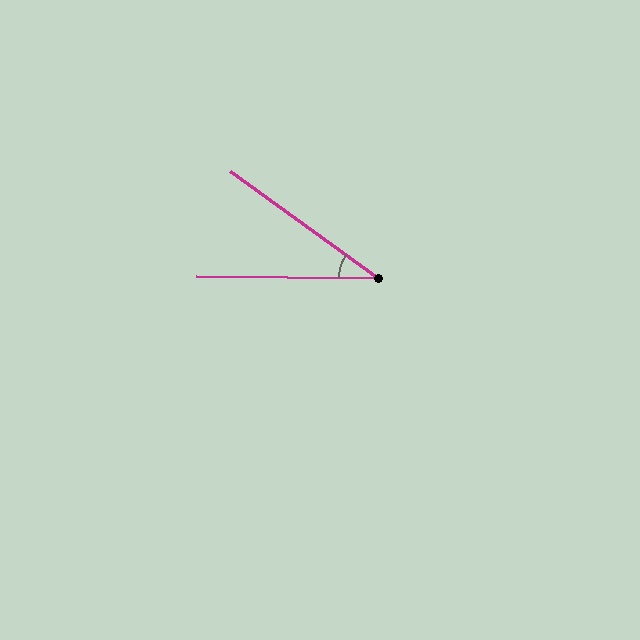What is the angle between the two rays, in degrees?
Approximately 35 degrees.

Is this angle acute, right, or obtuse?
It is acute.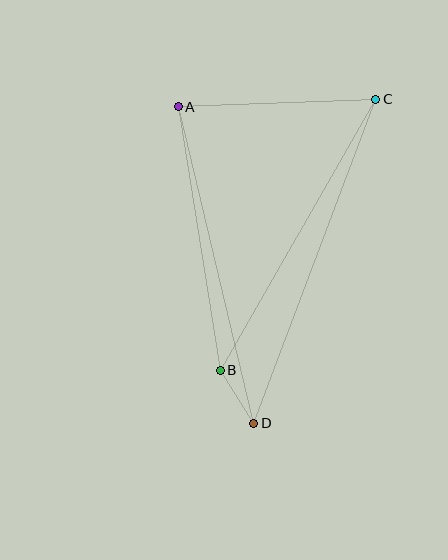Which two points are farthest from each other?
Points C and D are farthest from each other.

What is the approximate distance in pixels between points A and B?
The distance between A and B is approximately 267 pixels.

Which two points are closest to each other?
Points B and D are closest to each other.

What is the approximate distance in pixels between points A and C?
The distance between A and C is approximately 198 pixels.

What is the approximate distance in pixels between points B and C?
The distance between B and C is approximately 312 pixels.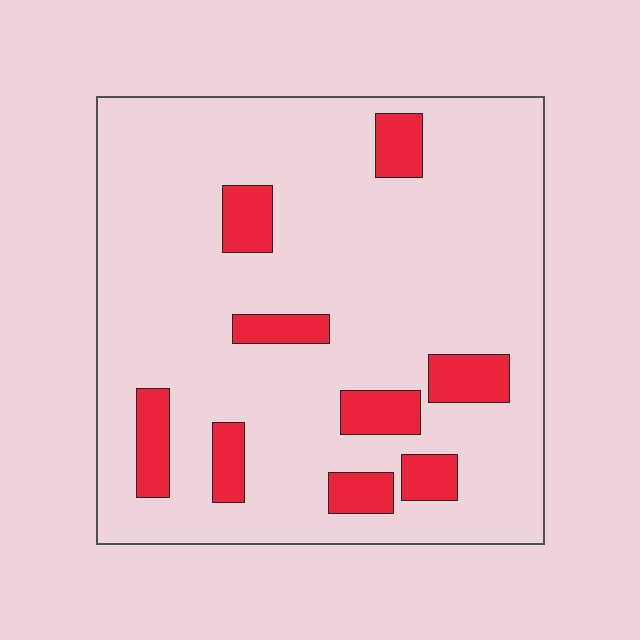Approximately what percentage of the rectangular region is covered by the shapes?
Approximately 15%.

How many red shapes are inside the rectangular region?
9.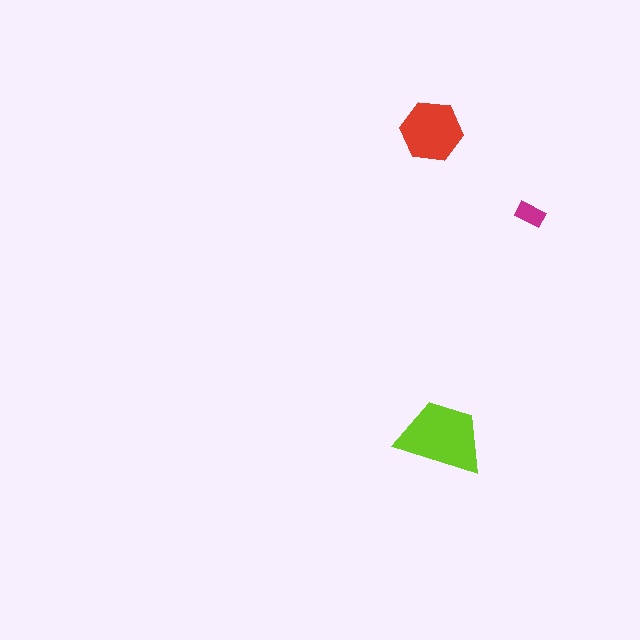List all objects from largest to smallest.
The lime trapezoid, the red hexagon, the magenta rectangle.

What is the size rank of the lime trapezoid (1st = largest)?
1st.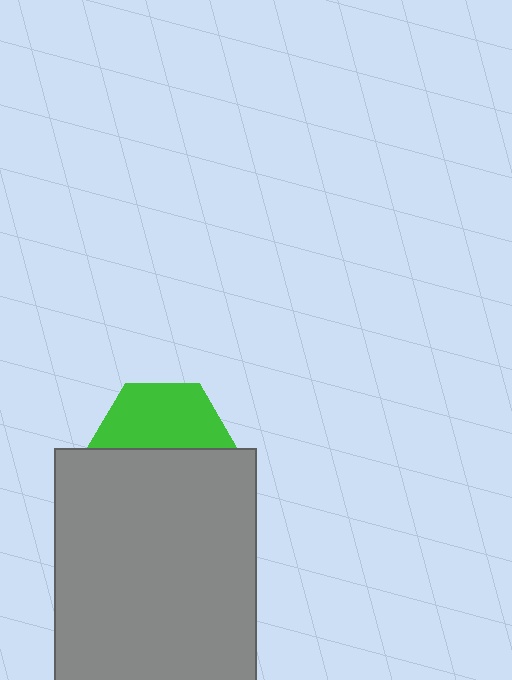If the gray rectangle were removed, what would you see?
You would see the complete green hexagon.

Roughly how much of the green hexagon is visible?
About half of it is visible (roughly 50%).